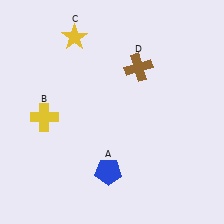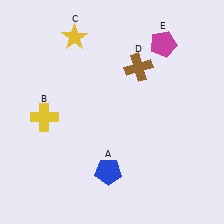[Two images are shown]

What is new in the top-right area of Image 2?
A magenta pentagon (E) was added in the top-right area of Image 2.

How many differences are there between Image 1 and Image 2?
There is 1 difference between the two images.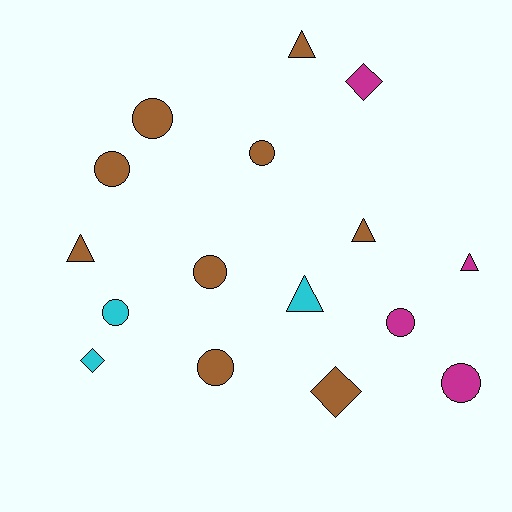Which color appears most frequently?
Brown, with 9 objects.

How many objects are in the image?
There are 16 objects.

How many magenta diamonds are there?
There is 1 magenta diamond.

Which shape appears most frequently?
Circle, with 8 objects.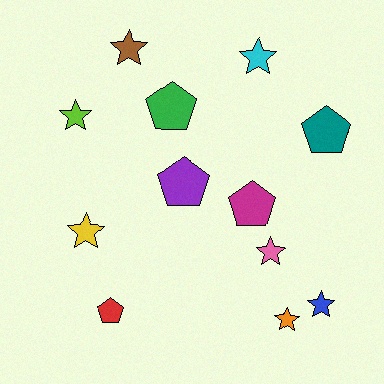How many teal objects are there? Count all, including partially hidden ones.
There is 1 teal object.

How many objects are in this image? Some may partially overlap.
There are 12 objects.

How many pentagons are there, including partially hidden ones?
There are 5 pentagons.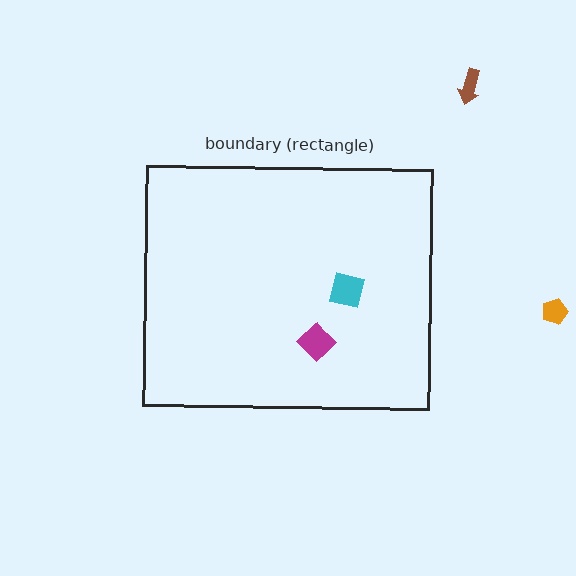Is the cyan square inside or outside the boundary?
Inside.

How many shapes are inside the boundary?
2 inside, 2 outside.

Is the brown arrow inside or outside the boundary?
Outside.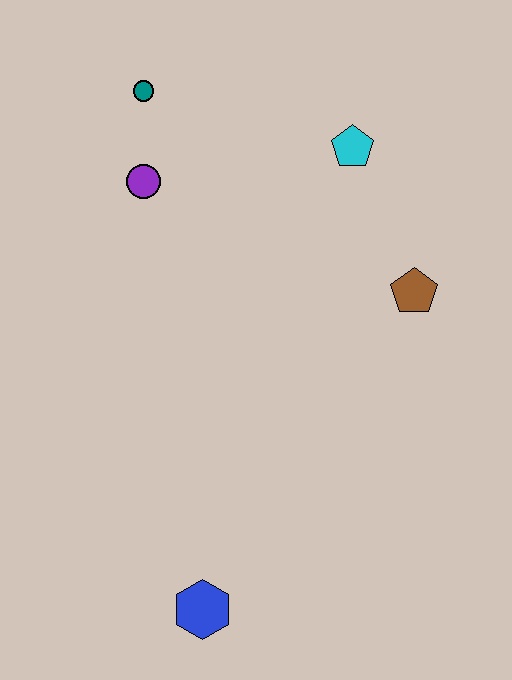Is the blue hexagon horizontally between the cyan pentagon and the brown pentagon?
No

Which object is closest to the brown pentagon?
The cyan pentagon is closest to the brown pentagon.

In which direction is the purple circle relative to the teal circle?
The purple circle is below the teal circle.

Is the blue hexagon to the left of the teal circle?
No